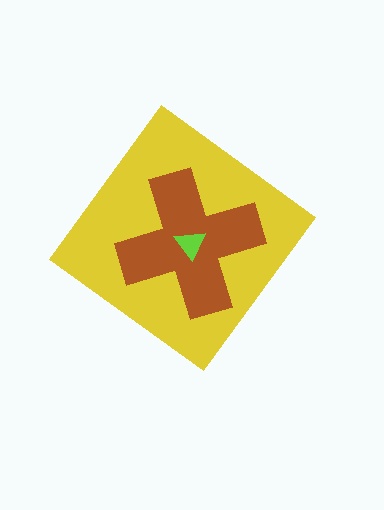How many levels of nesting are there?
3.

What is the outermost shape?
The yellow diamond.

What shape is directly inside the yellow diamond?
The brown cross.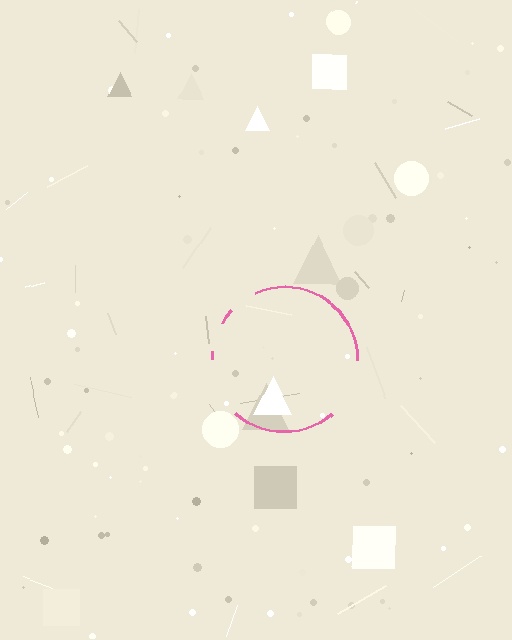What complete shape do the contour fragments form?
The contour fragments form a circle.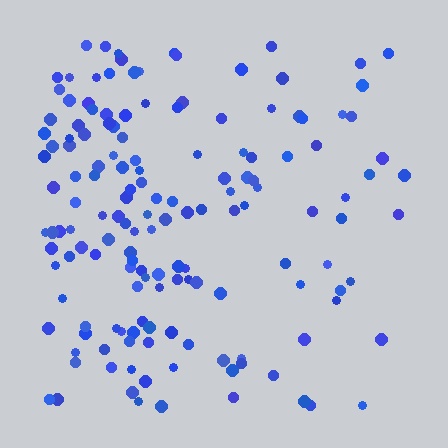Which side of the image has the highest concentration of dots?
The left.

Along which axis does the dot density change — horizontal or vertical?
Horizontal.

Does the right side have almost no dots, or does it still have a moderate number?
Still a moderate number, just noticeably fewer than the left.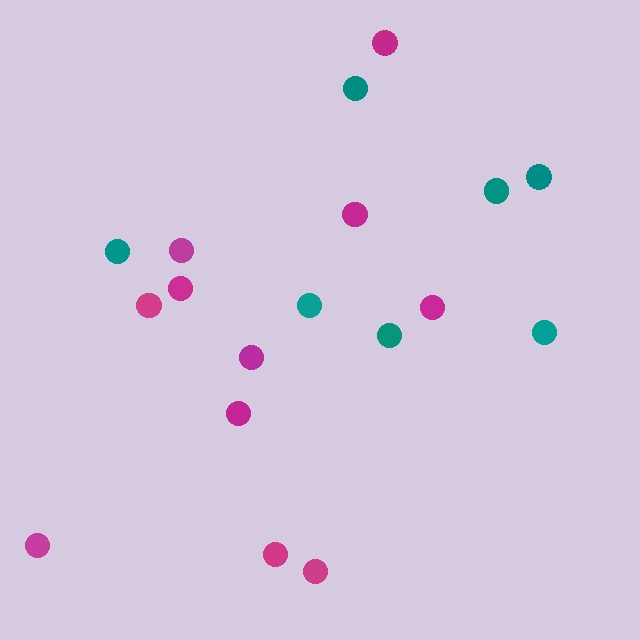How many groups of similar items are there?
There are 2 groups: one group of magenta circles (11) and one group of teal circles (7).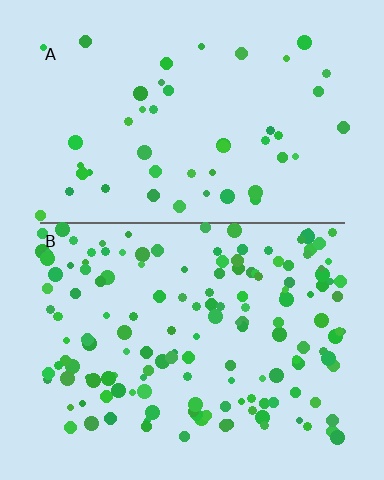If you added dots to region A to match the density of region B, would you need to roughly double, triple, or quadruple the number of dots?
Approximately triple.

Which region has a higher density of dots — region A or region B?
B (the bottom).